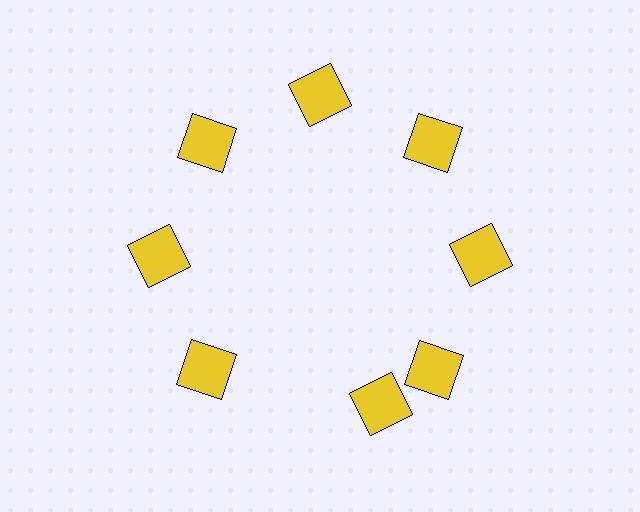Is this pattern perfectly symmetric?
No. The 8 yellow squares are arranged in a ring, but one element near the 6 o'clock position is rotated out of alignment along the ring, breaking the 8-fold rotational symmetry.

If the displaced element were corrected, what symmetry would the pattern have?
It would have 8-fold rotational symmetry — the pattern would map onto itself every 45 degrees.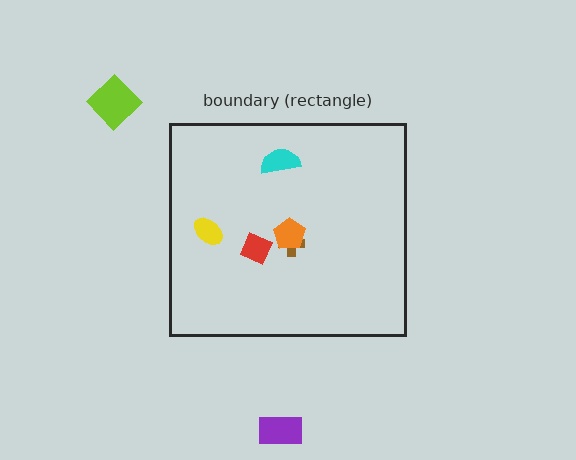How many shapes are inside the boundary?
5 inside, 2 outside.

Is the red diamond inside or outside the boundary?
Inside.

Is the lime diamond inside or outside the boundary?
Outside.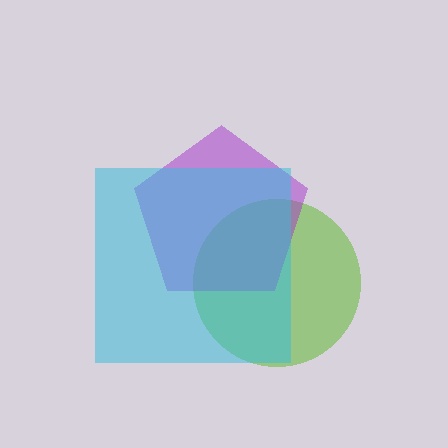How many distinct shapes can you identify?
There are 3 distinct shapes: a lime circle, a purple pentagon, a cyan square.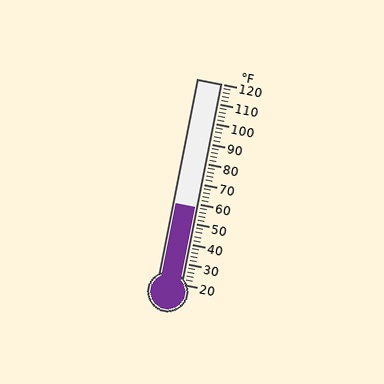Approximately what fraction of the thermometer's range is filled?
The thermometer is filled to approximately 40% of its range.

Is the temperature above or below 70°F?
The temperature is below 70°F.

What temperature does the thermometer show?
The thermometer shows approximately 58°F.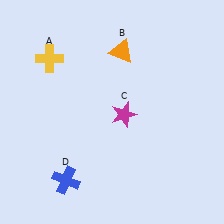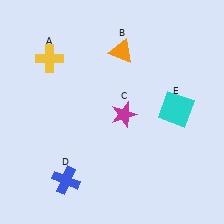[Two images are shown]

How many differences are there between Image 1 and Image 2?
There is 1 difference between the two images.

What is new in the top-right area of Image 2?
A cyan square (E) was added in the top-right area of Image 2.